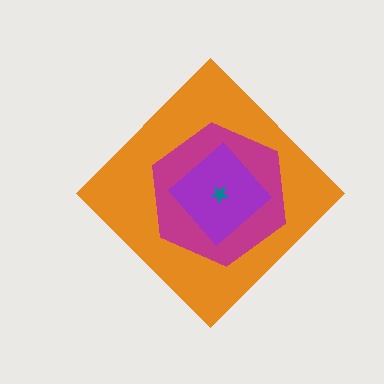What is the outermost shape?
The orange diamond.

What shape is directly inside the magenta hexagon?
The purple diamond.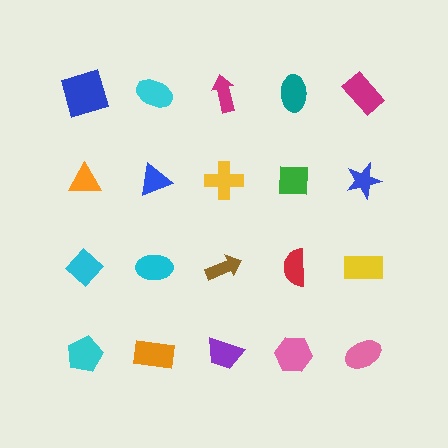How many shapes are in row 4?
5 shapes.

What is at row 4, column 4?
A pink hexagon.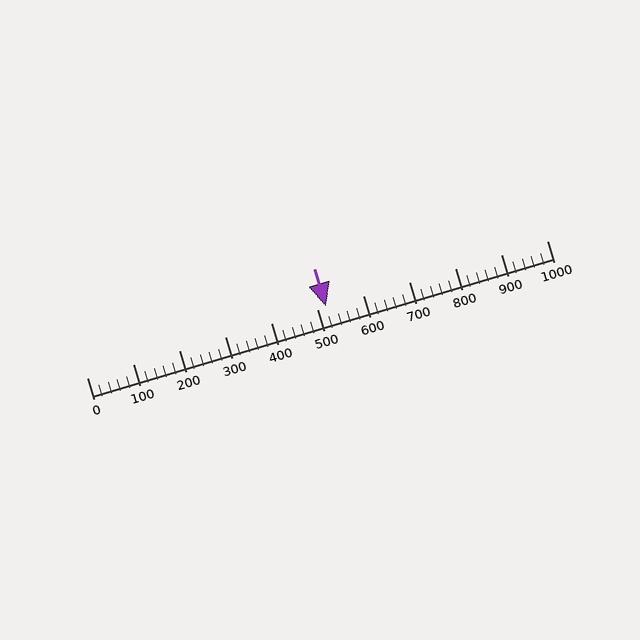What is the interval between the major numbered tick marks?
The major tick marks are spaced 100 units apart.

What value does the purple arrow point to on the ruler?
The purple arrow points to approximately 520.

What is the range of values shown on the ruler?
The ruler shows values from 0 to 1000.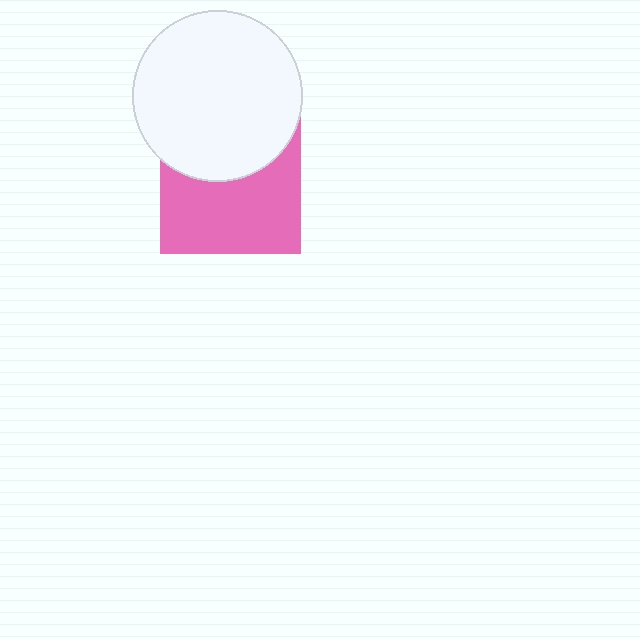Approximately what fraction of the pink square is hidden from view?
Roughly 40% of the pink square is hidden behind the white circle.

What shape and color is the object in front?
The object in front is a white circle.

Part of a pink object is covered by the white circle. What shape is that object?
It is a square.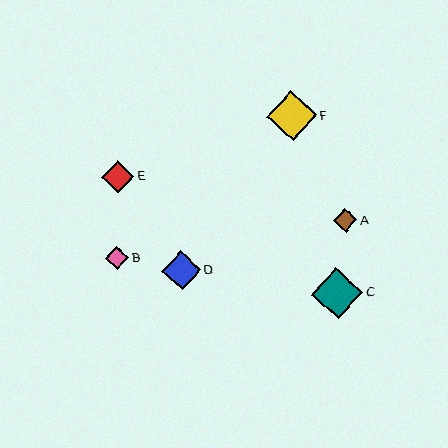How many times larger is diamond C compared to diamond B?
Diamond C is approximately 2.2 times the size of diamond B.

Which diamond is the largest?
Diamond C is the largest with a size of approximately 51 pixels.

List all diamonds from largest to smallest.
From largest to smallest: C, F, D, E, B, A.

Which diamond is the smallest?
Diamond A is the smallest with a size of approximately 23 pixels.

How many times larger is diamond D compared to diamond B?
Diamond D is approximately 1.7 times the size of diamond B.